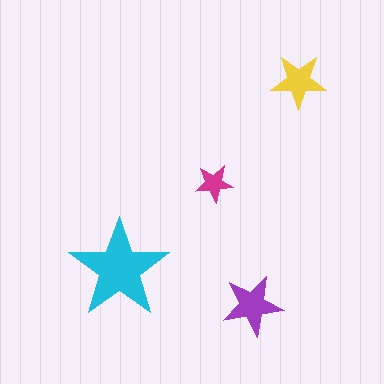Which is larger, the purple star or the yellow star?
The purple one.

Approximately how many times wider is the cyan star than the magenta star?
About 2.5 times wider.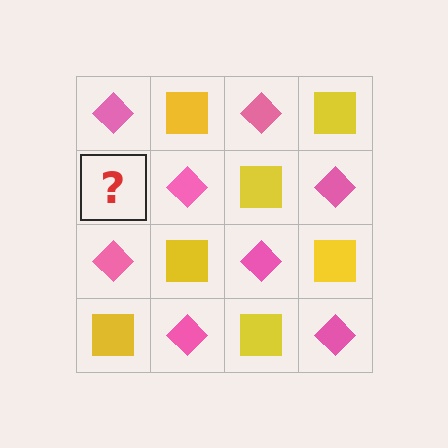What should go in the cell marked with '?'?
The missing cell should contain a yellow square.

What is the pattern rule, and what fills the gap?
The rule is that it alternates pink diamond and yellow square in a checkerboard pattern. The gap should be filled with a yellow square.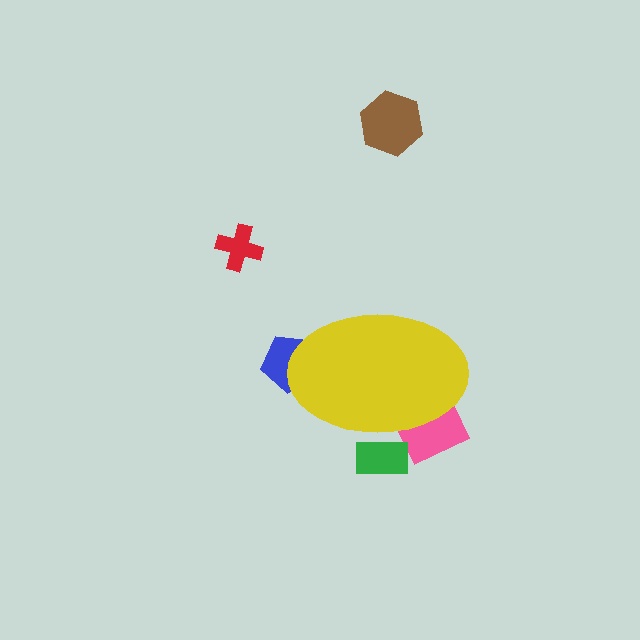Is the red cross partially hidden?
No, the red cross is fully visible.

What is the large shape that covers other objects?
A yellow ellipse.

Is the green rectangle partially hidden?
Yes, the green rectangle is partially hidden behind the yellow ellipse.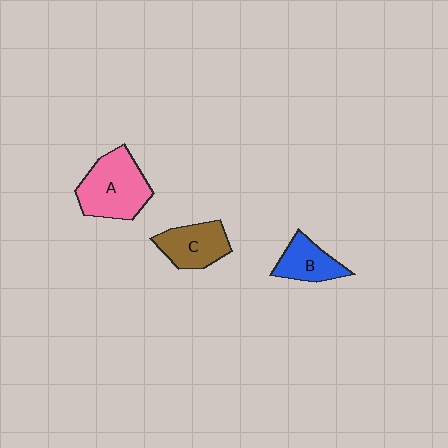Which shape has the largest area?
Shape A (pink).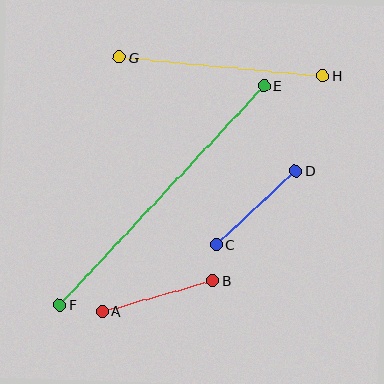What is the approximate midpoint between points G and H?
The midpoint is at approximately (221, 67) pixels.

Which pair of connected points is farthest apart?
Points E and F are farthest apart.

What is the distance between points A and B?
The distance is approximately 115 pixels.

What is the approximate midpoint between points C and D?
The midpoint is at approximately (256, 208) pixels.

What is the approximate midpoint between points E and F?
The midpoint is at approximately (162, 195) pixels.